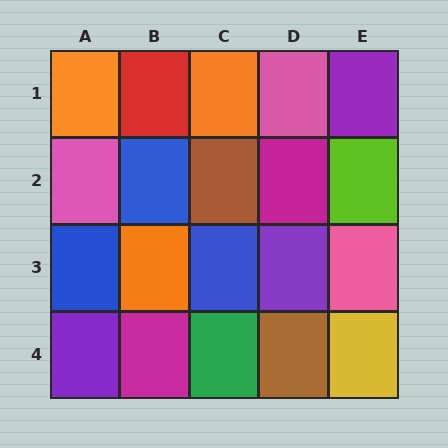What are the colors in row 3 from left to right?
Blue, orange, blue, purple, pink.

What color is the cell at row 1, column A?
Orange.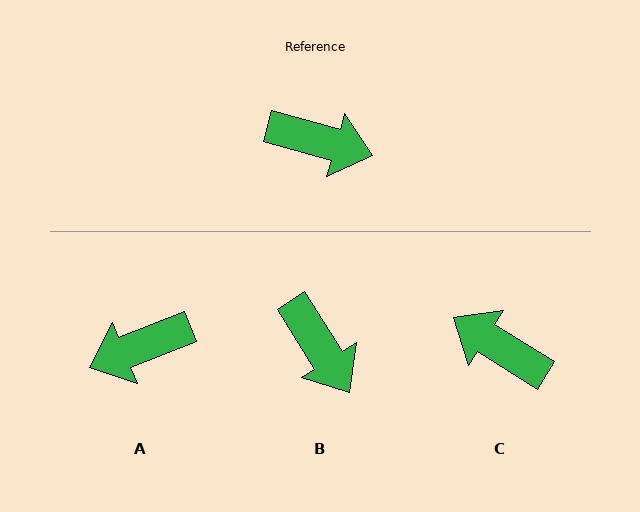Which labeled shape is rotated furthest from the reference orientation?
C, about 163 degrees away.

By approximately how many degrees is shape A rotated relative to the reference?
Approximately 142 degrees clockwise.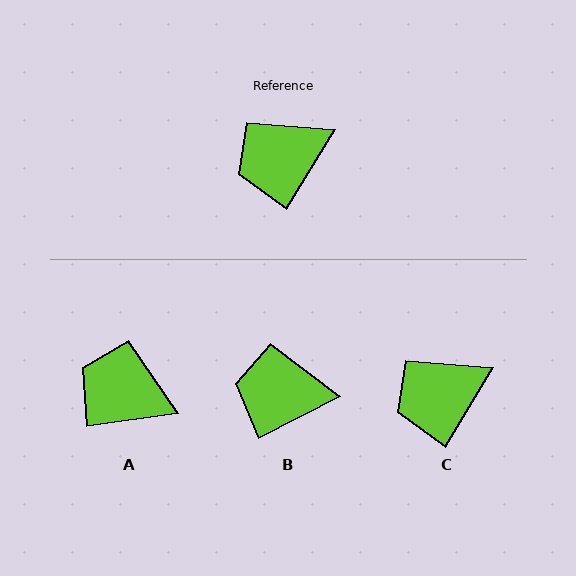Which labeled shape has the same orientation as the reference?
C.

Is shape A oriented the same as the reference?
No, it is off by about 51 degrees.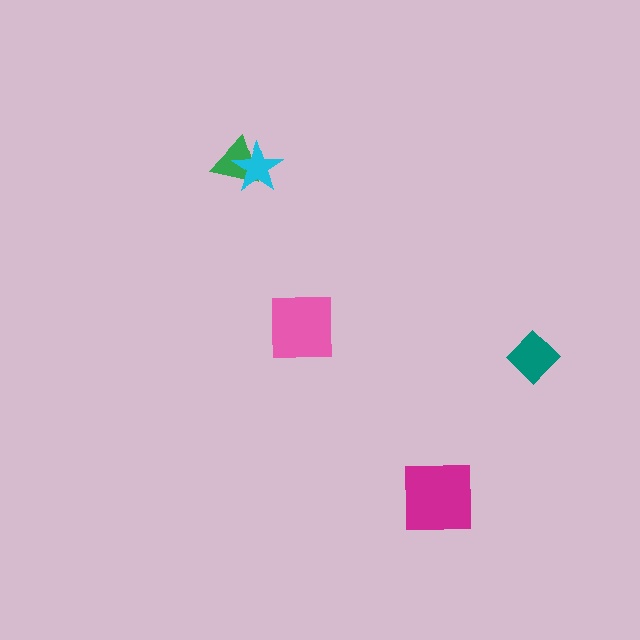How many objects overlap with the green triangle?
1 object overlaps with the green triangle.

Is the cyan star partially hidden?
No, no other shape covers it.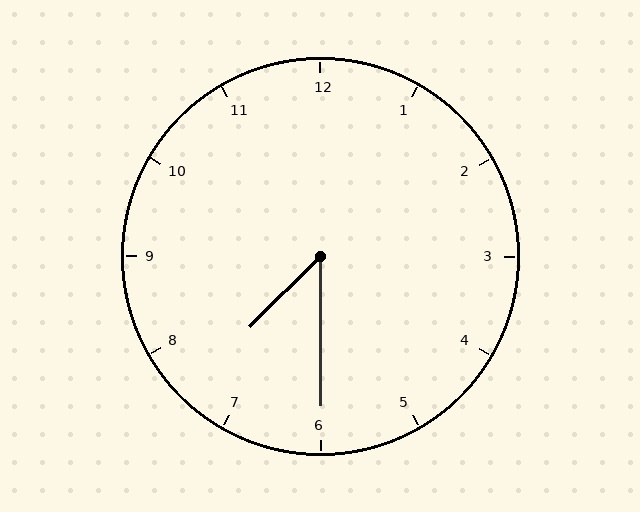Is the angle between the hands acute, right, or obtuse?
It is acute.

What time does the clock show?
7:30.